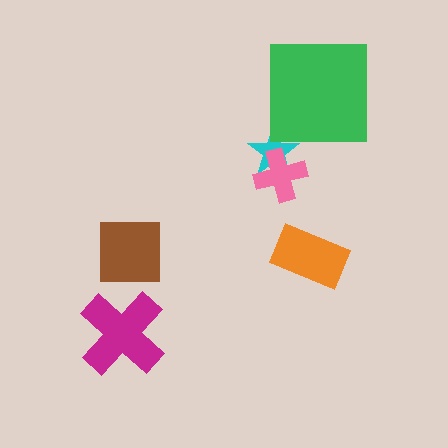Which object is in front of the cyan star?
The pink cross is in front of the cyan star.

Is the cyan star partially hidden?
Yes, it is partially covered by another shape.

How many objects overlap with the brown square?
0 objects overlap with the brown square.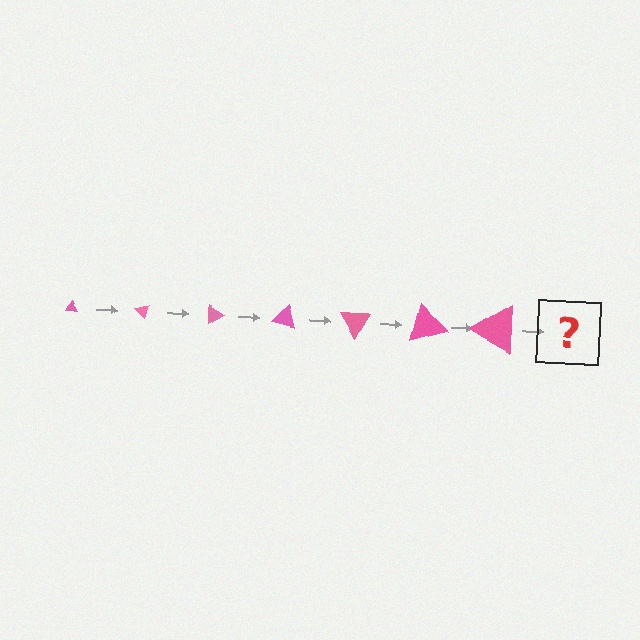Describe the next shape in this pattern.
It should be a triangle, larger than the previous one and rotated 315 degrees from the start.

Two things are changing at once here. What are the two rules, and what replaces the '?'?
The two rules are that the triangle grows larger each step and it rotates 45 degrees each step. The '?' should be a triangle, larger than the previous one and rotated 315 degrees from the start.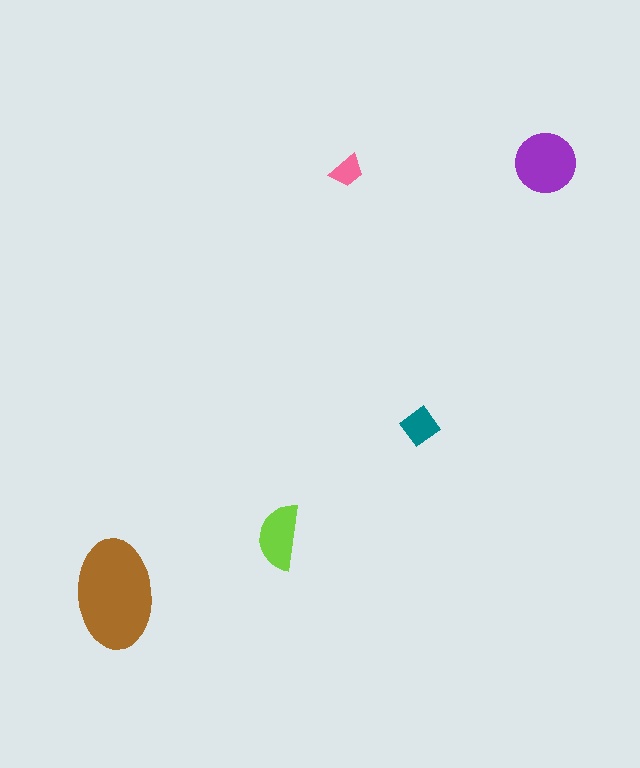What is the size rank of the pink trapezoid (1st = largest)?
5th.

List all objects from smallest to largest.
The pink trapezoid, the teal diamond, the lime semicircle, the purple circle, the brown ellipse.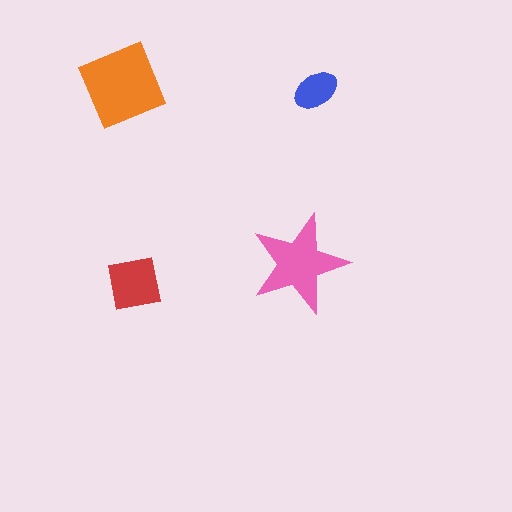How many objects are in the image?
There are 4 objects in the image.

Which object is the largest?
The orange diamond.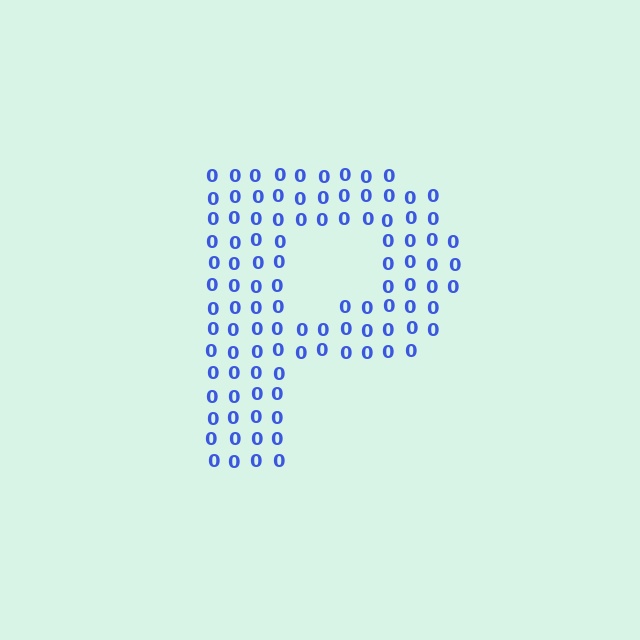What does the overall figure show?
The overall figure shows the letter P.